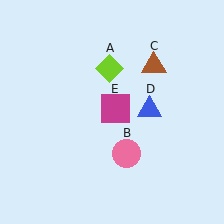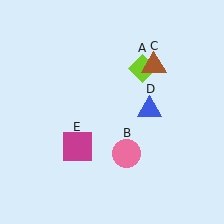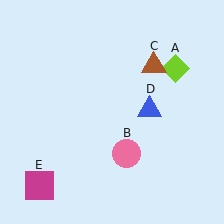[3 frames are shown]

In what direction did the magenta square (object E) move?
The magenta square (object E) moved down and to the left.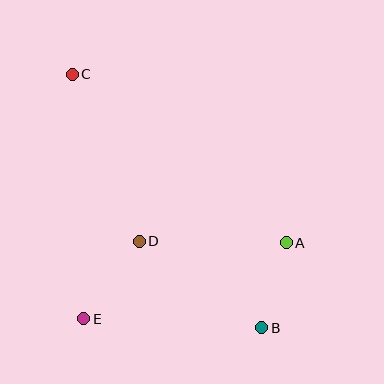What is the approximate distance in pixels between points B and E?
The distance between B and E is approximately 178 pixels.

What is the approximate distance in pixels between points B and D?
The distance between B and D is approximately 150 pixels.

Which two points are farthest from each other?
Points B and C are farthest from each other.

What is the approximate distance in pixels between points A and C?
The distance between A and C is approximately 273 pixels.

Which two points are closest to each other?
Points A and B are closest to each other.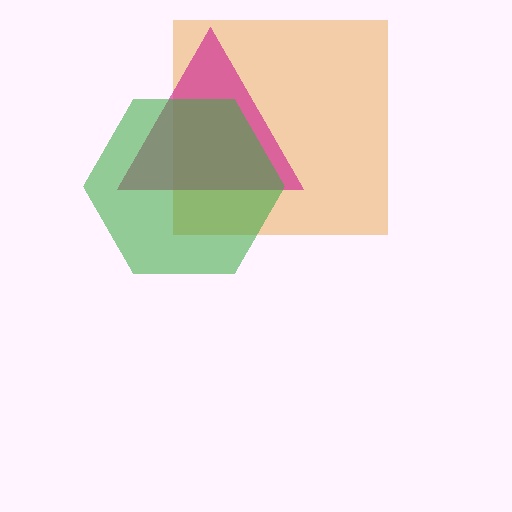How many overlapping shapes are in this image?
There are 3 overlapping shapes in the image.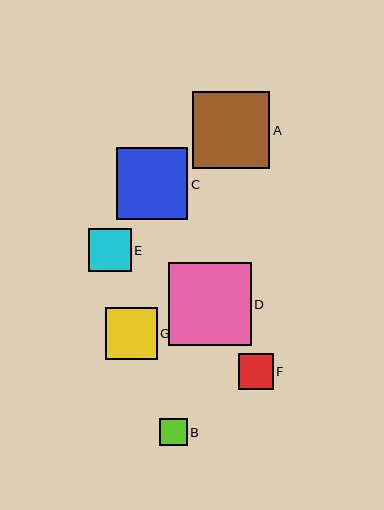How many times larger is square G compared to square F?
Square G is approximately 1.5 times the size of square F.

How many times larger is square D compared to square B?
Square D is approximately 3.0 times the size of square B.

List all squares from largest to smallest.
From largest to smallest: D, A, C, G, E, F, B.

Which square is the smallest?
Square B is the smallest with a size of approximately 28 pixels.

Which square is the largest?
Square D is the largest with a size of approximately 83 pixels.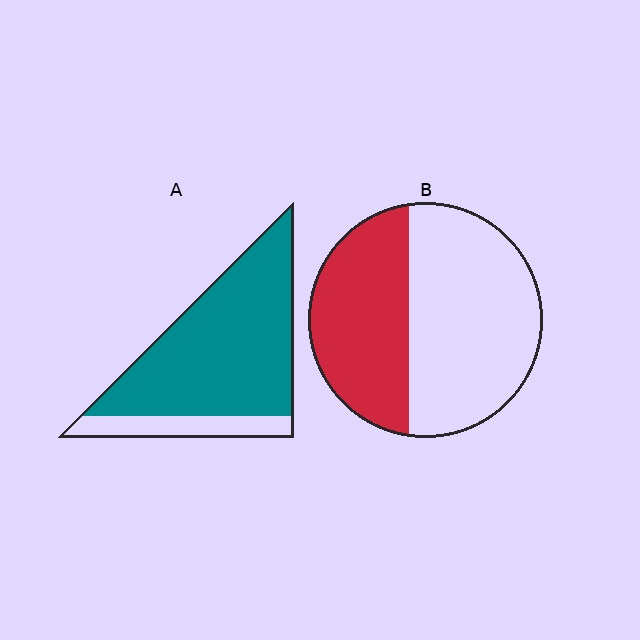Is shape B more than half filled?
No.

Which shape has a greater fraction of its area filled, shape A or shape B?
Shape A.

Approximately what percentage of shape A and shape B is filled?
A is approximately 80% and B is approximately 40%.